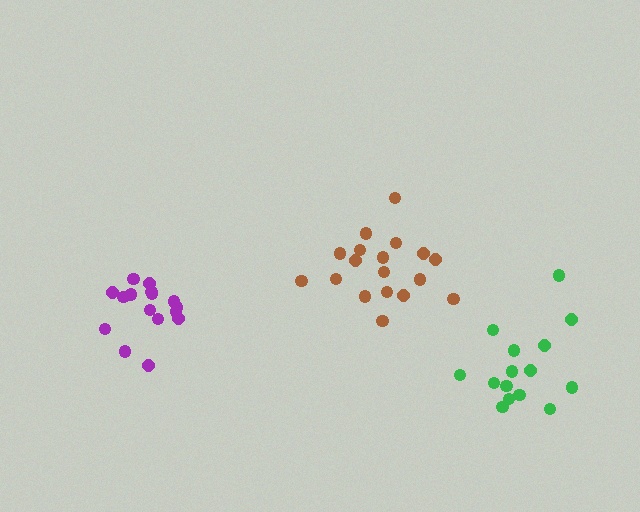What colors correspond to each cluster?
The clusters are colored: purple, brown, green.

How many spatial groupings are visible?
There are 3 spatial groupings.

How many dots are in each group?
Group 1: 16 dots, Group 2: 18 dots, Group 3: 15 dots (49 total).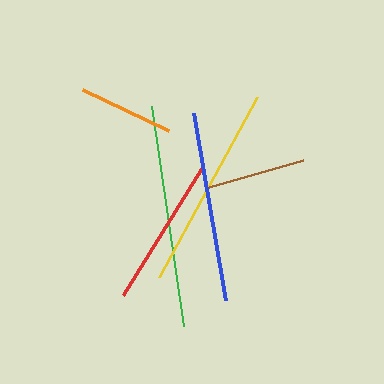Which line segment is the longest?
The green line is the longest at approximately 222 pixels.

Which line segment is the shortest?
The orange line is the shortest at approximately 95 pixels.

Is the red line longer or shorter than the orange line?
The red line is longer than the orange line.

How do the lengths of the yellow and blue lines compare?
The yellow and blue lines are approximately the same length.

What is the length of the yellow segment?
The yellow segment is approximately 205 pixels long.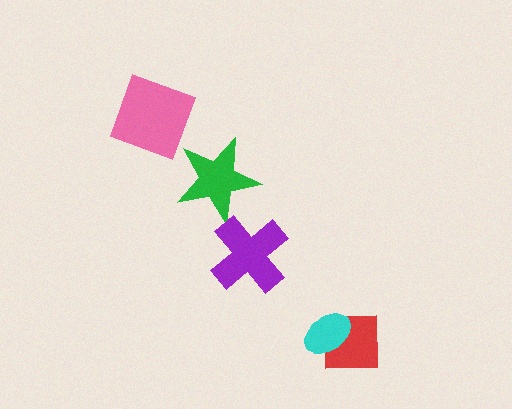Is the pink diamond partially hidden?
No, no other shape covers it.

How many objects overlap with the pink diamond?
0 objects overlap with the pink diamond.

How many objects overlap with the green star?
0 objects overlap with the green star.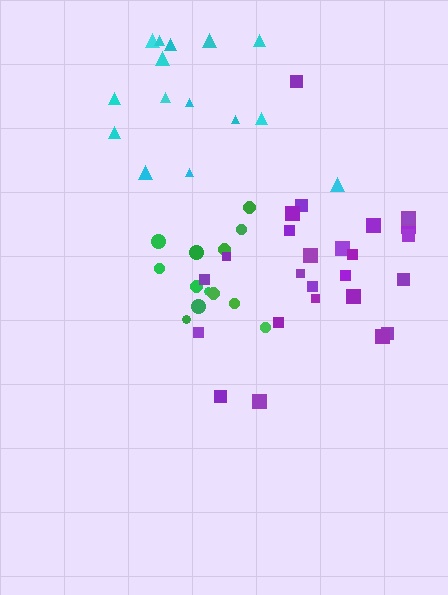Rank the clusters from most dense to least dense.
purple, green, cyan.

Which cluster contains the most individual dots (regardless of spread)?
Purple (26).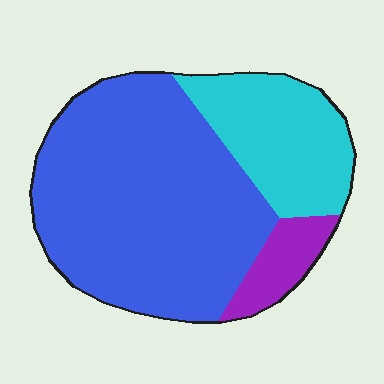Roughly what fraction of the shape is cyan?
Cyan takes up about one quarter (1/4) of the shape.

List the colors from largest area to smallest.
From largest to smallest: blue, cyan, purple.